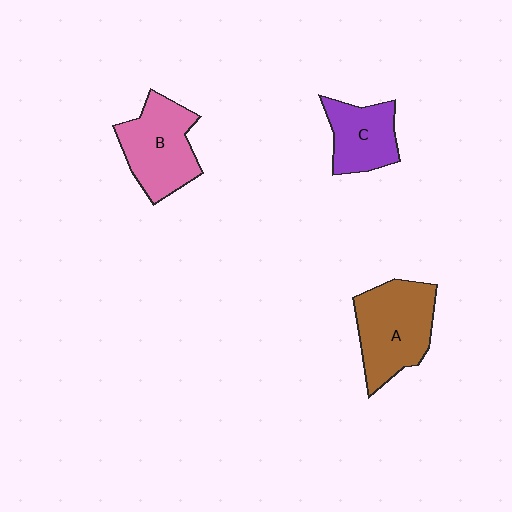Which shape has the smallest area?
Shape C (purple).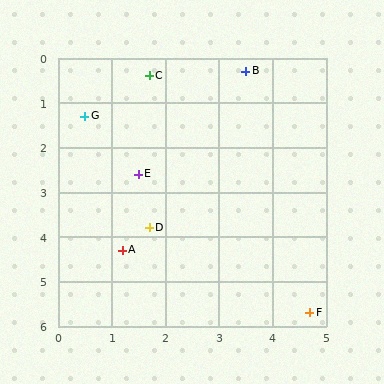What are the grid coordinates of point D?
Point D is at approximately (1.7, 3.8).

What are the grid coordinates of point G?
Point G is at approximately (0.5, 1.3).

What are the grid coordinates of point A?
Point A is at approximately (1.2, 4.3).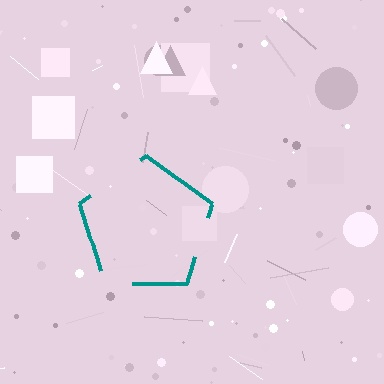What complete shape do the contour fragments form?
The contour fragments form a pentagon.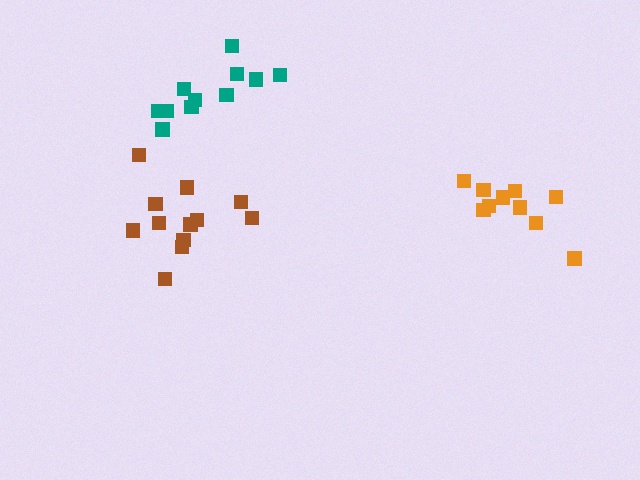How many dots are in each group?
Group 1: 11 dots, Group 2: 12 dots, Group 3: 10 dots (33 total).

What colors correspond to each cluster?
The clusters are colored: teal, brown, orange.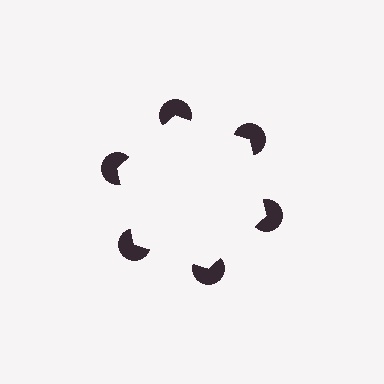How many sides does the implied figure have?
6 sides.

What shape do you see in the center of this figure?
An illusory hexagon — its edges are inferred from the aligned wedge cuts in the pac-man discs, not physically drawn.